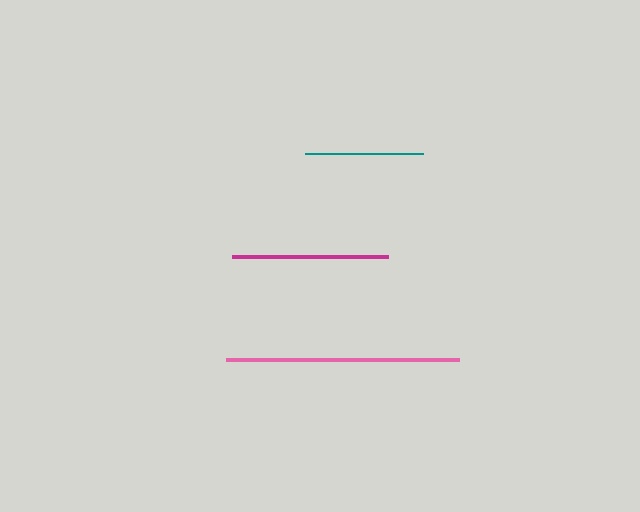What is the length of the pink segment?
The pink segment is approximately 233 pixels long.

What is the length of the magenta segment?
The magenta segment is approximately 156 pixels long.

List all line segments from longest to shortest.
From longest to shortest: pink, magenta, teal.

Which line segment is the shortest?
The teal line is the shortest at approximately 119 pixels.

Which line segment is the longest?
The pink line is the longest at approximately 233 pixels.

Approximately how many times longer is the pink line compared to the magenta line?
The pink line is approximately 1.5 times the length of the magenta line.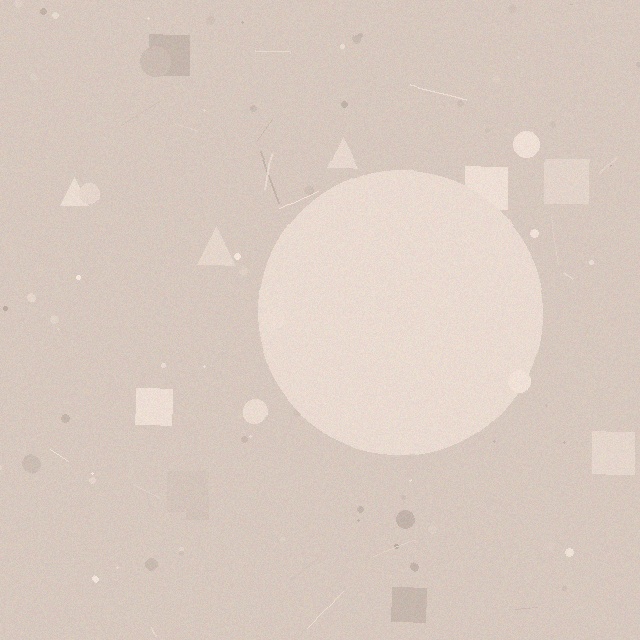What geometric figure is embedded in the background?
A circle is embedded in the background.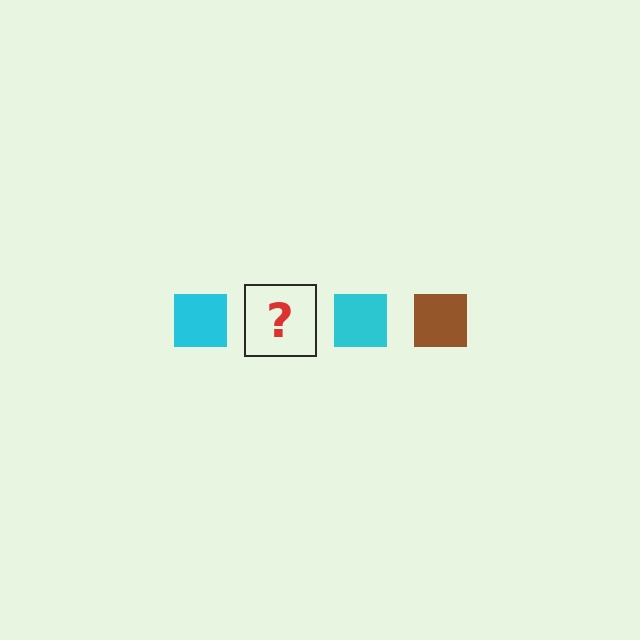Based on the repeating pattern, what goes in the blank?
The blank should be a brown square.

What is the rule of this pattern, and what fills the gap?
The rule is that the pattern cycles through cyan, brown squares. The gap should be filled with a brown square.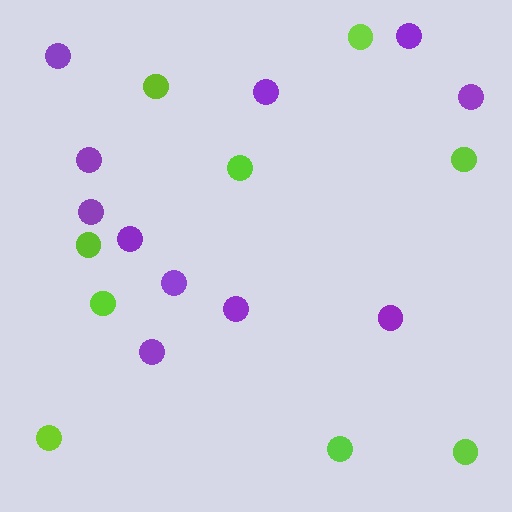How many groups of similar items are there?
There are 2 groups: one group of purple circles (11) and one group of lime circles (9).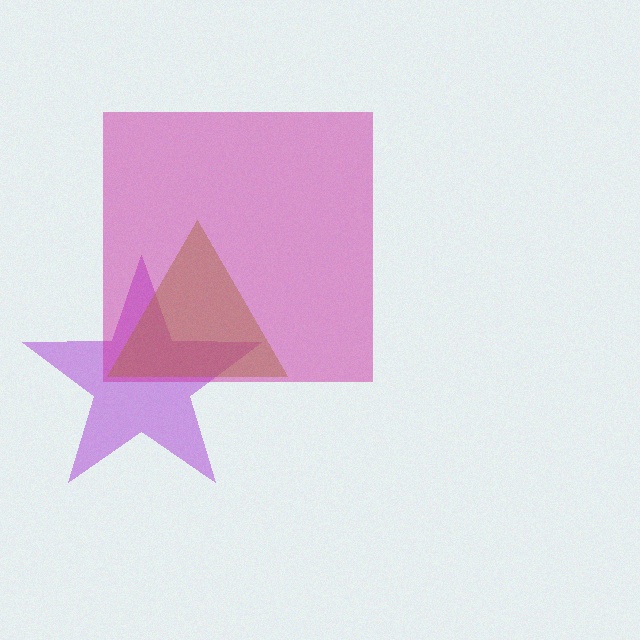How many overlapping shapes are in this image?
There are 3 overlapping shapes in the image.